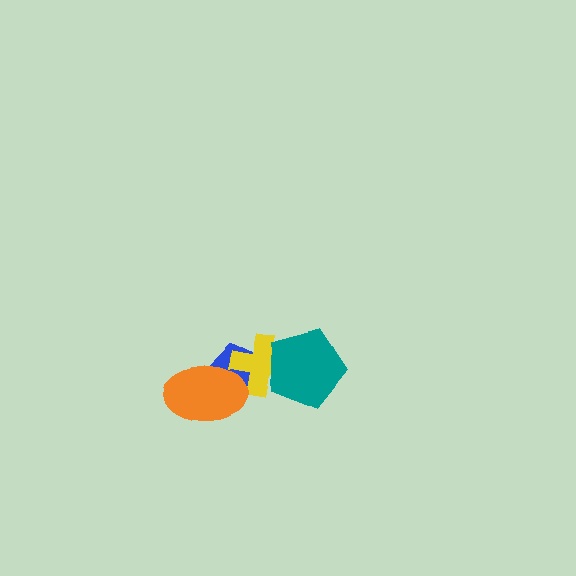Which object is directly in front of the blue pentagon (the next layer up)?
The yellow cross is directly in front of the blue pentagon.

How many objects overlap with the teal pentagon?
1 object overlaps with the teal pentagon.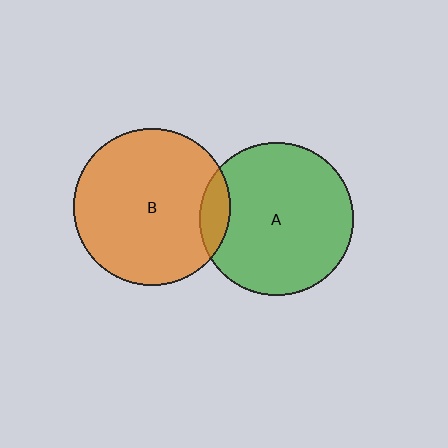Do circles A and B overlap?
Yes.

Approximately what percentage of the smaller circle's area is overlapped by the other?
Approximately 10%.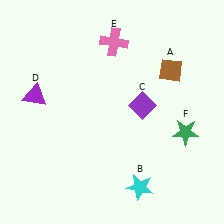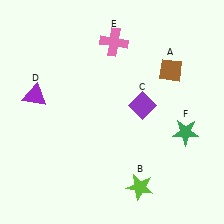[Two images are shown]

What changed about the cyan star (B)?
In Image 1, B is cyan. In Image 2, it changed to lime.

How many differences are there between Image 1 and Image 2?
There is 1 difference between the two images.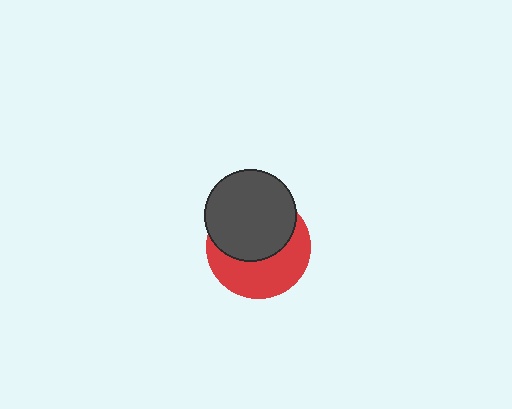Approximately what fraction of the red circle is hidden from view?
Roughly 52% of the red circle is hidden behind the dark gray circle.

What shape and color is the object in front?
The object in front is a dark gray circle.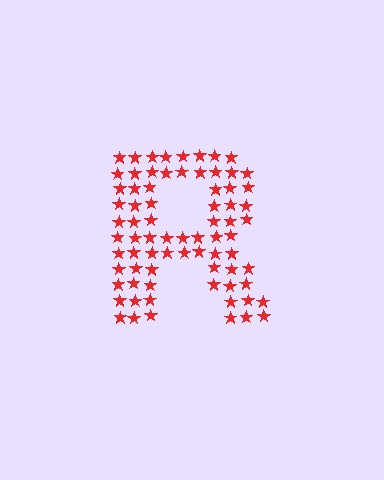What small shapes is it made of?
It is made of small stars.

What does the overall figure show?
The overall figure shows the letter R.